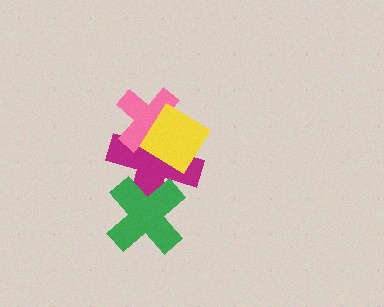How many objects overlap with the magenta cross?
3 objects overlap with the magenta cross.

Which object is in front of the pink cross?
The yellow diamond is in front of the pink cross.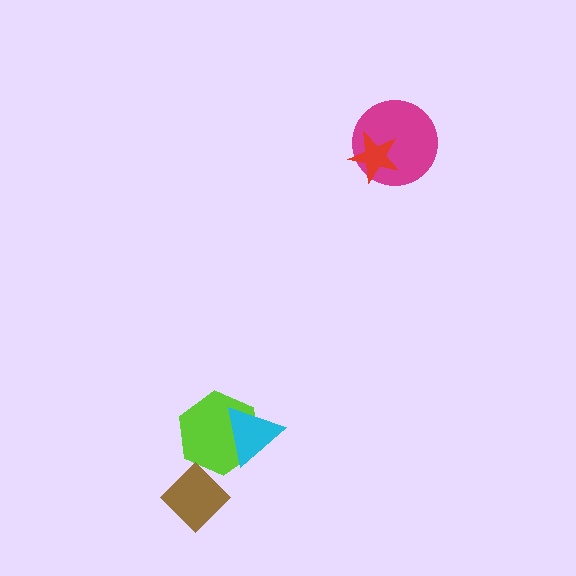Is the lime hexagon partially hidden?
Yes, it is partially covered by another shape.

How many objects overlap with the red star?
1 object overlaps with the red star.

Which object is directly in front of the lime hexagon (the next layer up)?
The cyan triangle is directly in front of the lime hexagon.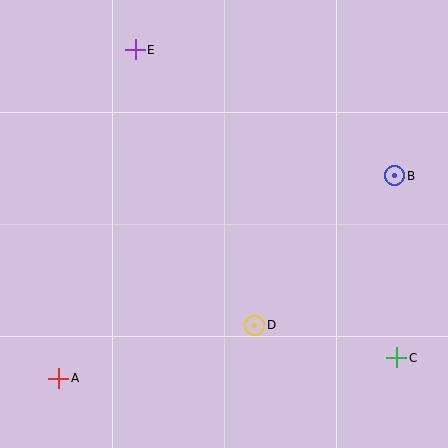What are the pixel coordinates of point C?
Point C is at (397, 358).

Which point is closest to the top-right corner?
Point B is closest to the top-right corner.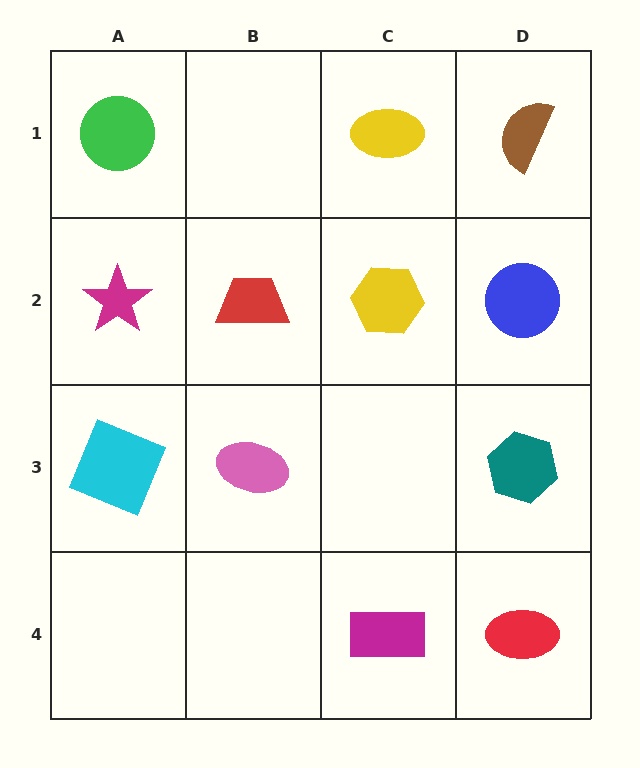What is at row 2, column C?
A yellow hexagon.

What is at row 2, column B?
A red trapezoid.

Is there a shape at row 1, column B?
No, that cell is empty.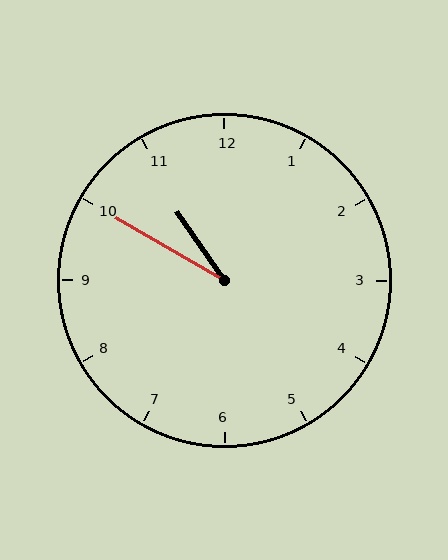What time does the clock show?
10:50.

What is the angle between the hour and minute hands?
Approximately 25 degrees.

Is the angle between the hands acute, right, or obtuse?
It is acute.